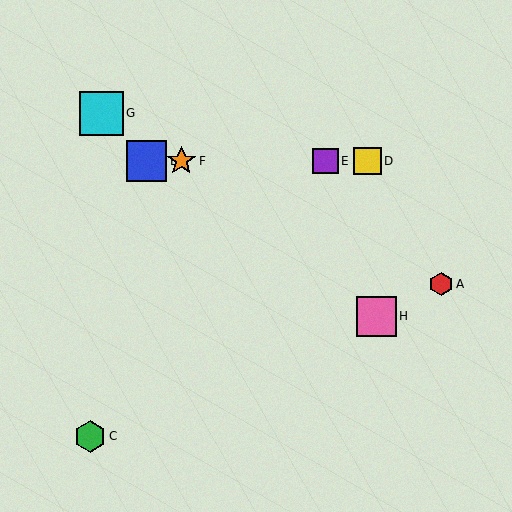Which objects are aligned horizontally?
Objects B, D, E, F are aligned horizontally.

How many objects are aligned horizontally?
4 objects (B, D, E, F) are aligned horizontally.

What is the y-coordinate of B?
Object B is at y≈161.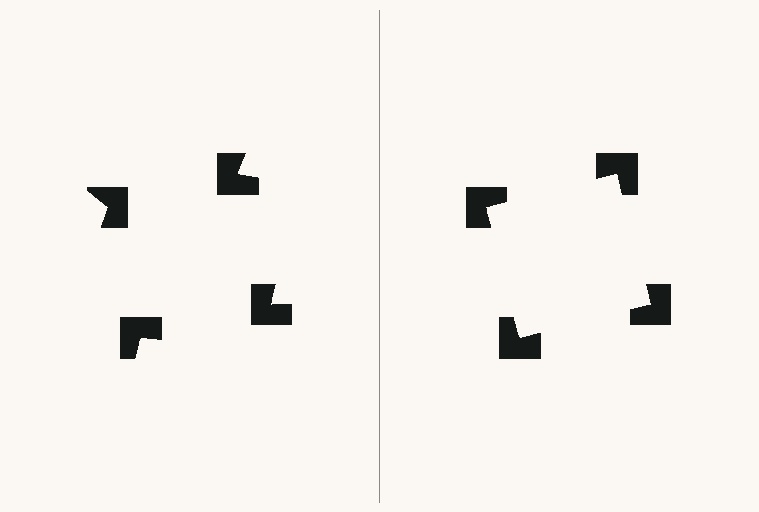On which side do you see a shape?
An illusory square appears on the right side. On the left side the wedge cuts are rotated, so no coherent shape forms.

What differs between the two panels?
The notched squares are positioned identically on both sides; only the wedge orientations differ. On the right they align to a square; on the left they are misaligned.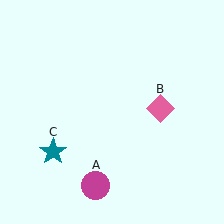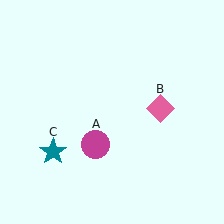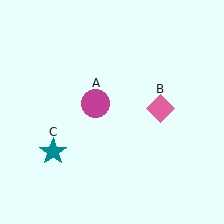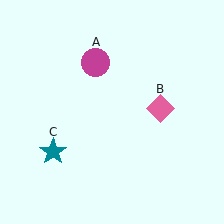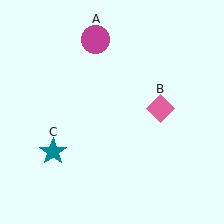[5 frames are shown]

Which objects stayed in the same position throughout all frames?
Pink diamond (object B) and teal star (object C) remained stationary.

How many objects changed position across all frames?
1 object changed position: magenta circle (object A).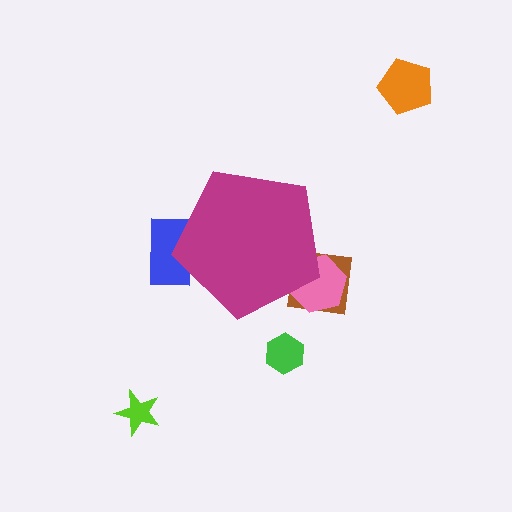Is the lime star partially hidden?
No, the lime star is fully visible.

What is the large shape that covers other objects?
A magenta pentagon.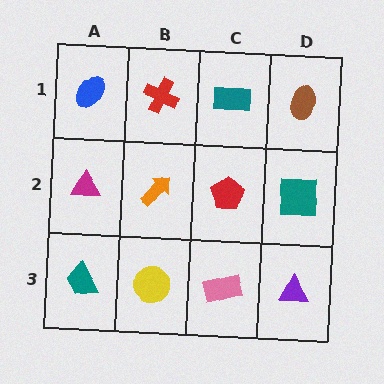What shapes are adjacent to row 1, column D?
A teal square (row 2, column D), a teal rectangle (row 1, column C).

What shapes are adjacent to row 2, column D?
A brown ellipse (row 1, column D), a purple triangle (row 3, column D), a red pentagon (row 2, column C).